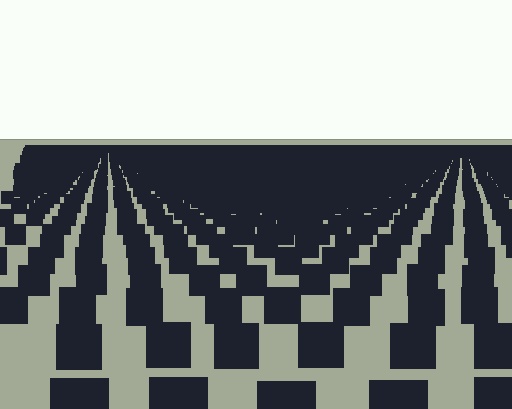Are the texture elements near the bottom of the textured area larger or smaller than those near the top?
Larger. Near the bottom, elements are closer to the viewer and appear at a bigger on-screen size.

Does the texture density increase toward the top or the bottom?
Density increases toward the top.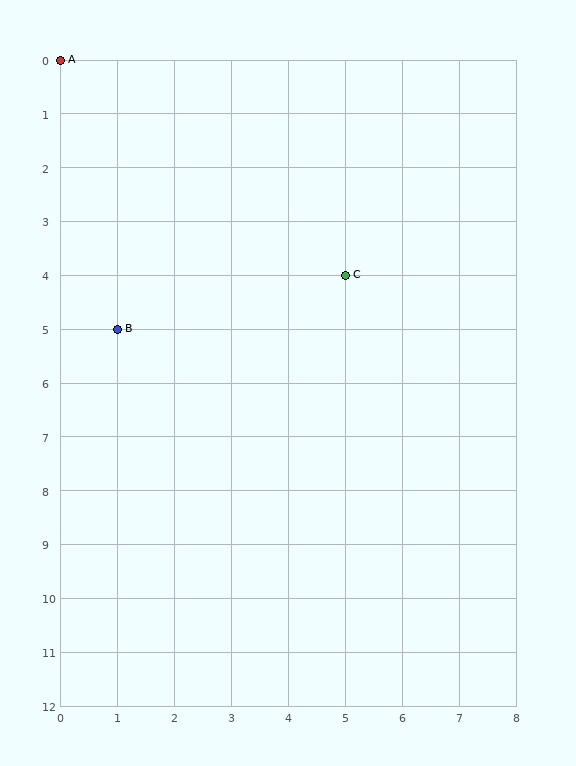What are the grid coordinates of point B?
Point B is at grid coordinates (1, 5).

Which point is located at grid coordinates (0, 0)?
Point A is at (0, 0).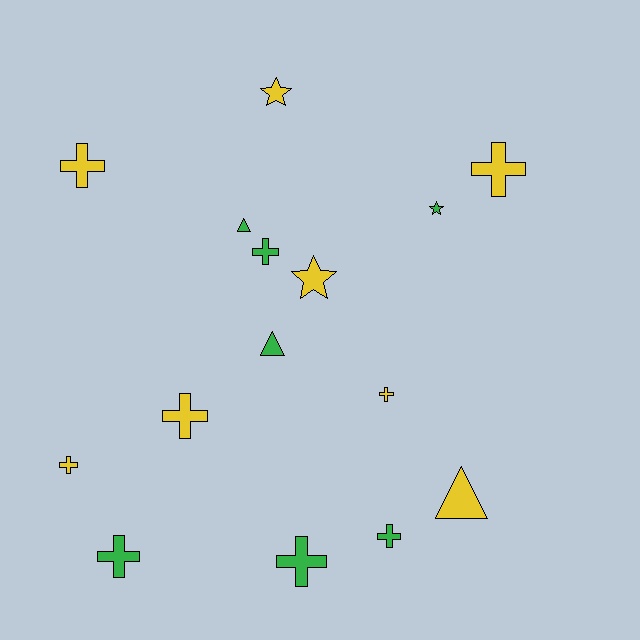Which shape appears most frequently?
Cross, with 9 objects.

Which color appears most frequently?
Yellow, with 8 objects.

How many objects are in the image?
There are 15 objects.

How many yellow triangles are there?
There is 1 yellow triangle.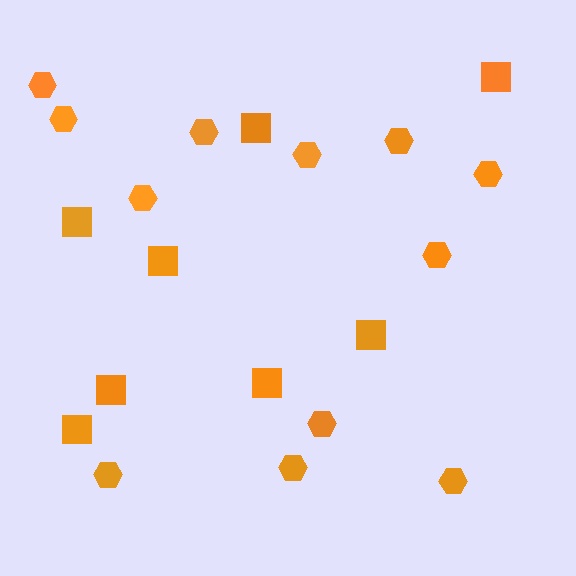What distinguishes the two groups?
There are 2 groups: one group of squares (8) and one group of hexagons (12).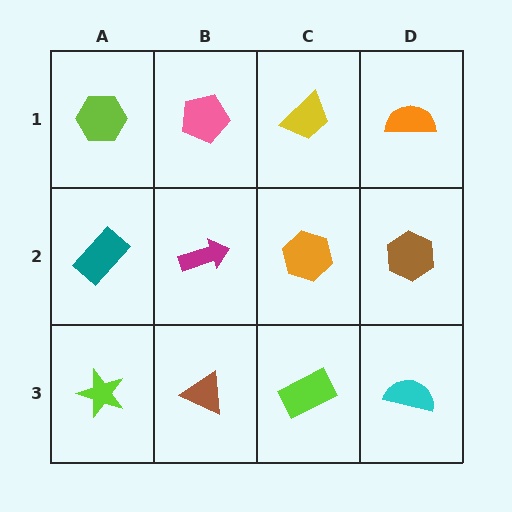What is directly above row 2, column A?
A lime hexagon.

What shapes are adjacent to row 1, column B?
A magenta arrow (row 2, column B), a lime hexagon (row 1, column A), a yellow trapezoid (row 1, column C).